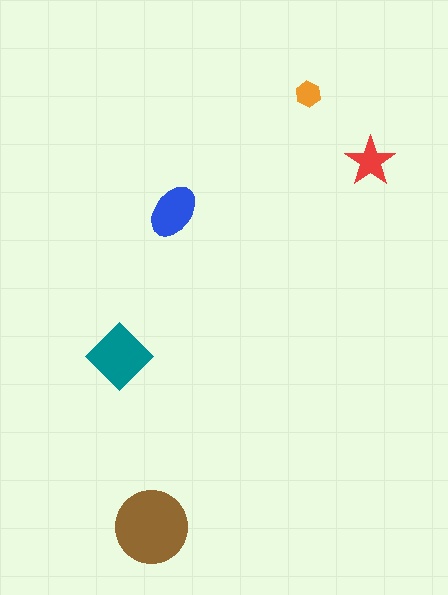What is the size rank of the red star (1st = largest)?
4th.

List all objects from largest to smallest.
The brown circle, the teal diamond, the blue ellipse, the red star, the orange hexagon.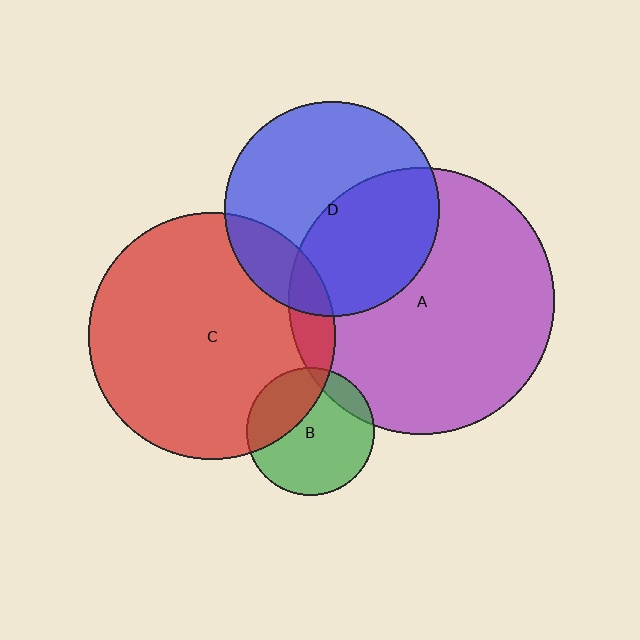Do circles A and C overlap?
Yes.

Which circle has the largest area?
Circle A (purple).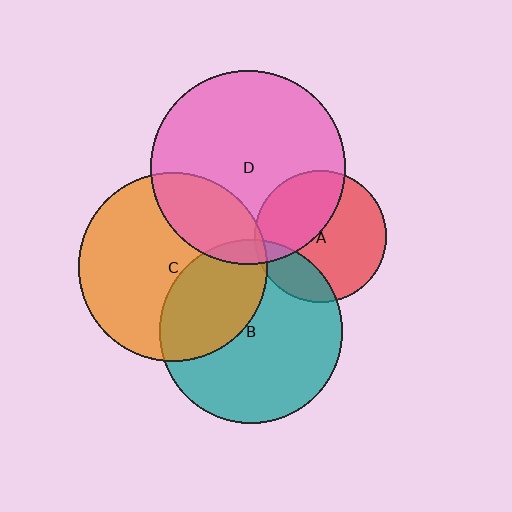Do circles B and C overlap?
Yes.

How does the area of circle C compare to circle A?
Approximately 2.1 times.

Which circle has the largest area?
Circle D (pink).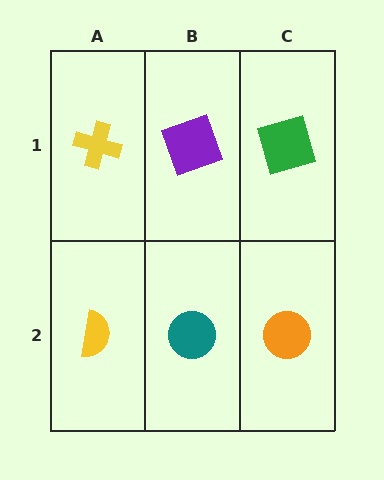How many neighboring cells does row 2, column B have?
3.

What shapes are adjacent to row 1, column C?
An orange circle (row 2, column C), a purple square (row 1, column B).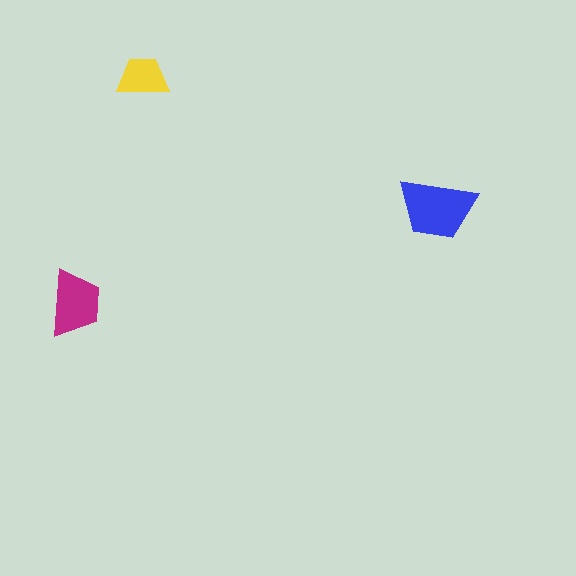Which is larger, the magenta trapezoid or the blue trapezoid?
The blue one.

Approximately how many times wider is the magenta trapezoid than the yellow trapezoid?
About 1.5 times wider.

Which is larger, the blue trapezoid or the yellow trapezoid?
The blue one.